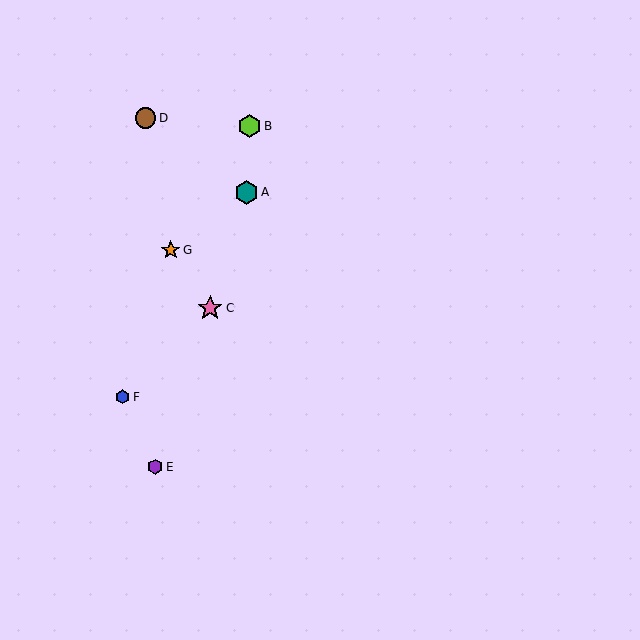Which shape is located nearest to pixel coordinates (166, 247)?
The orange star (labeled G) at (171, 250) is nearest to that location.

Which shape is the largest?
The pink star (labeled C) is the largest.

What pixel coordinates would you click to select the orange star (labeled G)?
Click at (171, 250) to select the orange star G.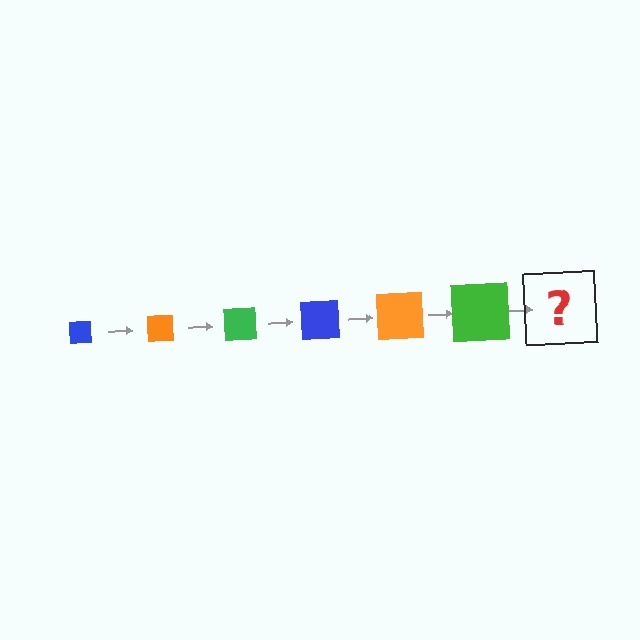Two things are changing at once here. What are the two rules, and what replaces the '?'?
The two rules are that the square grows larger each step and the color cycles through blue, orange, and green. The '?' should be a blue square, larger than the previous one.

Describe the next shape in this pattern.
It should be a blue square, larger than the previous one.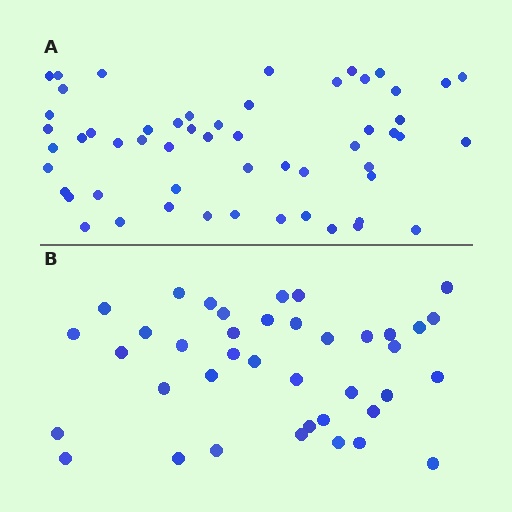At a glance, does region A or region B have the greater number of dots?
Region A (the top region) has more dots.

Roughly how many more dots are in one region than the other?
Region A has approximately 15 more dots than region B.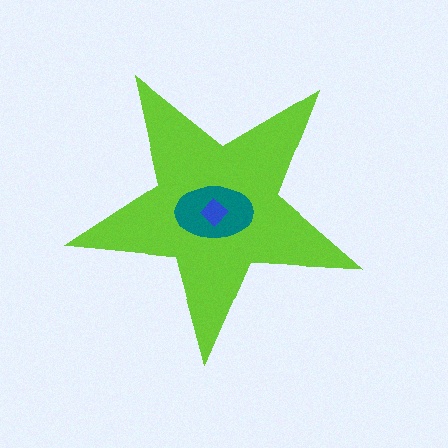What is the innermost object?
The blue diamond.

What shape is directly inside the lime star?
The teal ellipse.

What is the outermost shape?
The lime star.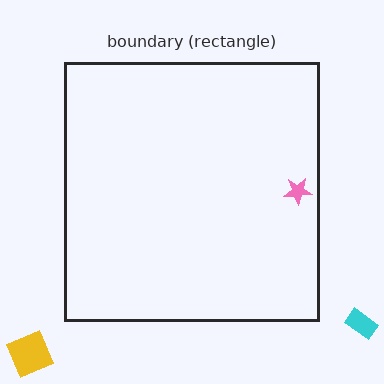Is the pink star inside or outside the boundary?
Inside.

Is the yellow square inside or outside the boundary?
Outside.